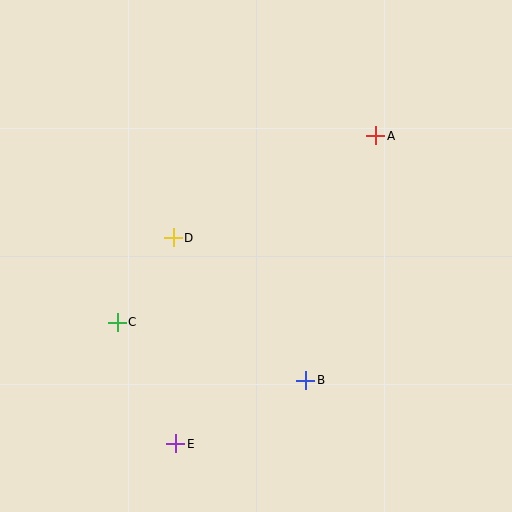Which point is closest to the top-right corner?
Point A is closest to the top-right corner.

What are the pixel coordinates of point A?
Point A is at (376, 136).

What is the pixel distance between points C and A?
The distance between C and A is 319 pixels.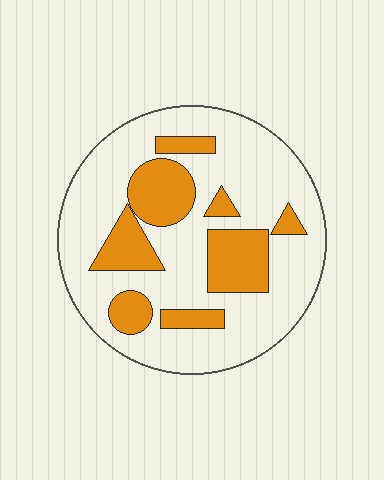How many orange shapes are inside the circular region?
8.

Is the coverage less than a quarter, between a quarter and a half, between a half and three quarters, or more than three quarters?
Between a quarter and a half.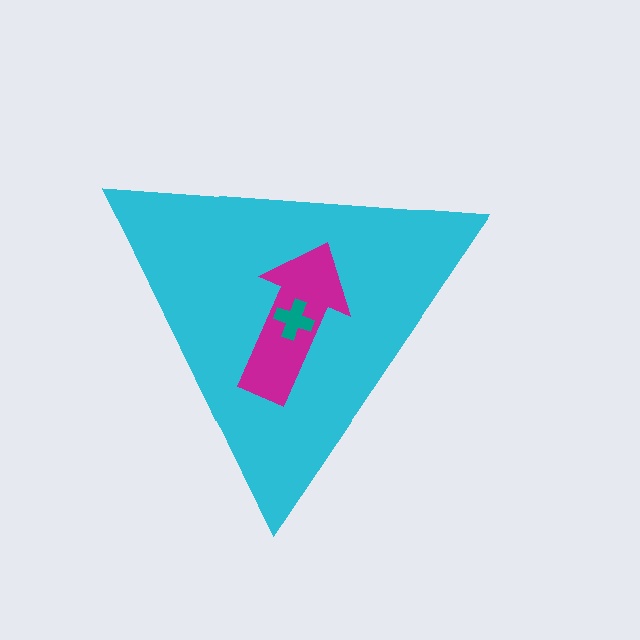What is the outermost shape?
The cyan triangle.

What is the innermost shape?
The teal cross.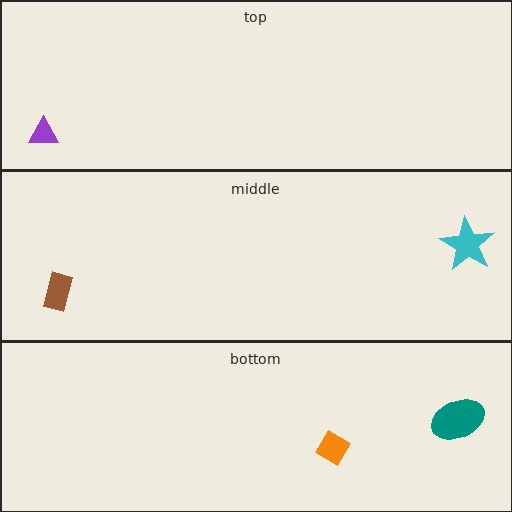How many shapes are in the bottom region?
2.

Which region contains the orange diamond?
The bottom region.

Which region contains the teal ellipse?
The bottom region.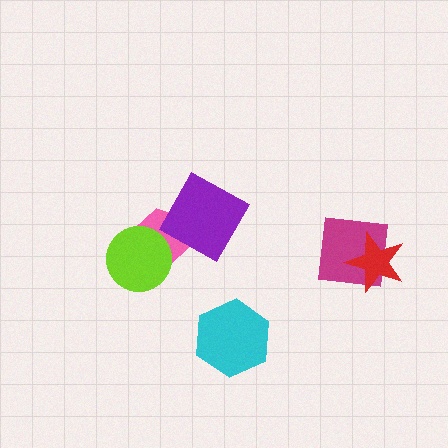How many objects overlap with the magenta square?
1 object overlaps with the magenta square.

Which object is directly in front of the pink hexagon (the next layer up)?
The lime circle is directly in front of the pink hexagon.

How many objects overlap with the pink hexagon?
2 objects overlap with the pink hexagon.